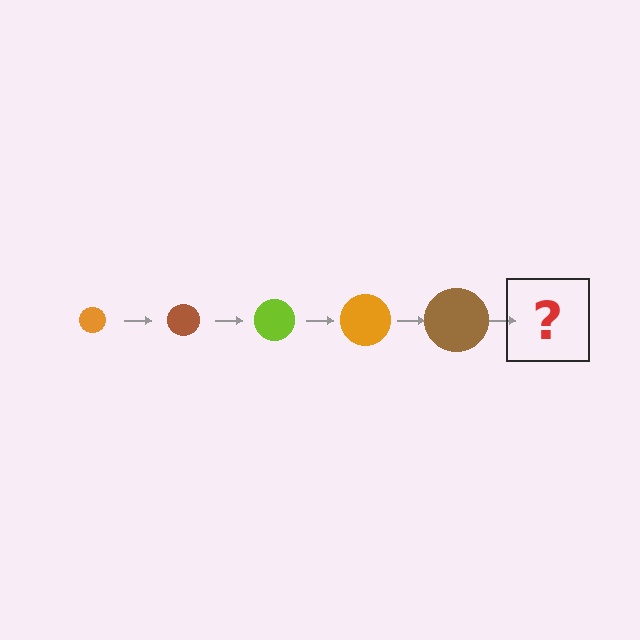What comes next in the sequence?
The next element should be a lime circle, larger than the previous one.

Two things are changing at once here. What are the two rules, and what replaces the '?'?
The two rules are that the circle grows larger each step and the color cycles through orange, brown, and lime. The '?' should be a lime circle, larger than the previous one.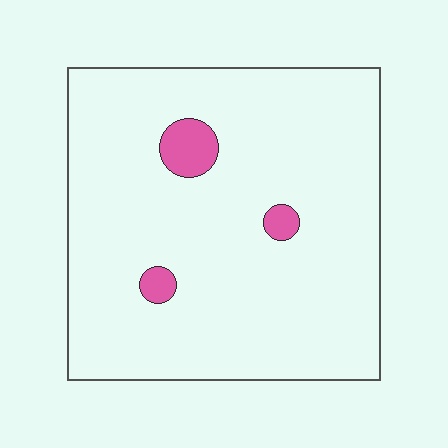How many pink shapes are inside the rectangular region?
3.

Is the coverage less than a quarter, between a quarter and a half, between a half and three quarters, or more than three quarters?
Less than a quarter.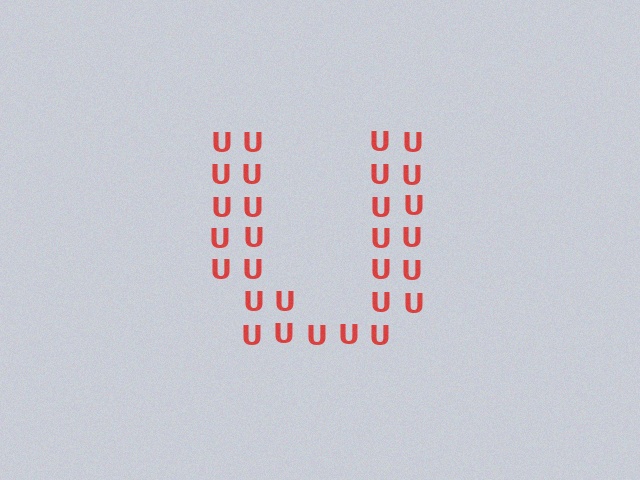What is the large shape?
The large shape is the letter U.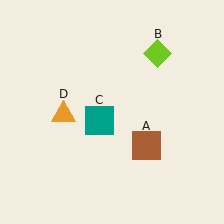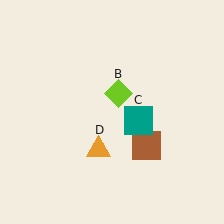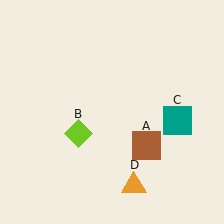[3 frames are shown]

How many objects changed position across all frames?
3 objects changed position: lime diamond (object B), teal square (object C), orange triangle (object D).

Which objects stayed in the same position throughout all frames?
Brown square (object A) remained stationary.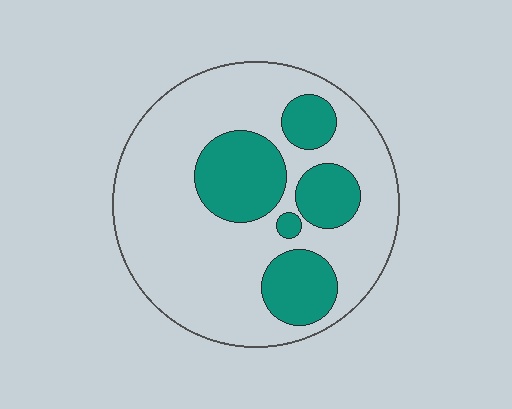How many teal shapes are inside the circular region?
5.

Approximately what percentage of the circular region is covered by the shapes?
Approximately 25%.